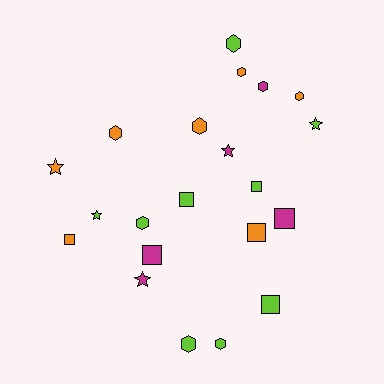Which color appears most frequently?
Lime, with 9 objects.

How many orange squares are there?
There are 2 orange squares.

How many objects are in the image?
There are 21 objects.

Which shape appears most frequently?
Hexagon, with 9 objects.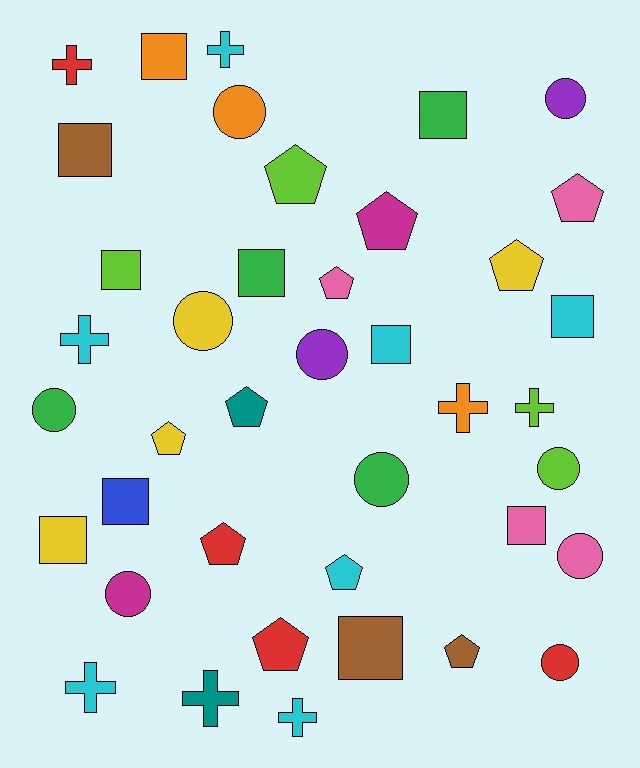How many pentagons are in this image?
There are 11 pentagons.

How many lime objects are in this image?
There are 4 lime objects.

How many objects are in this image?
There are 40 objects.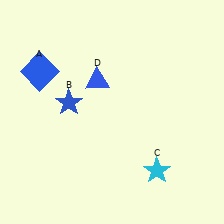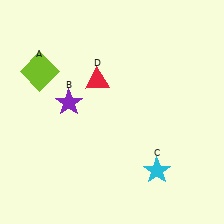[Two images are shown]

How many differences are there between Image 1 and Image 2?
There are 3 differences between the two images.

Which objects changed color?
A changed from blue to lime. B changed from blue to purple. D changed from blue to red.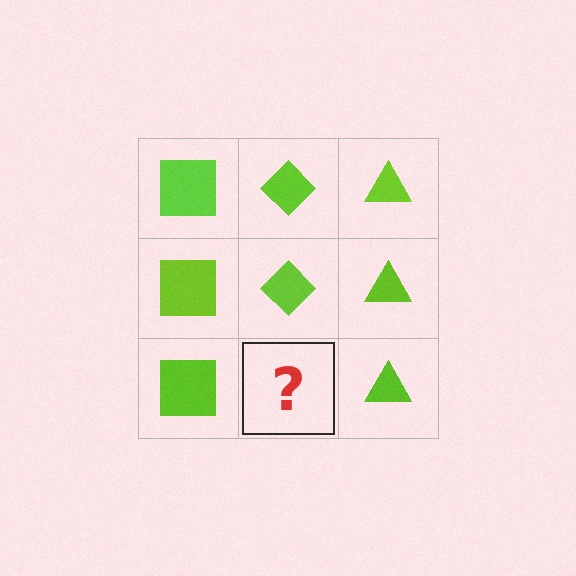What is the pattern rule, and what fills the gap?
The rule is that each column has a consistent shape. The gap should be filled with a lime diamond.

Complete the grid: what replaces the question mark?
The question mark should be replaced with a lime diamond.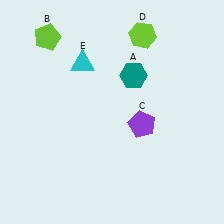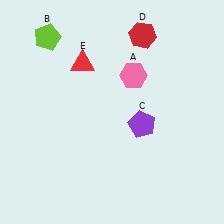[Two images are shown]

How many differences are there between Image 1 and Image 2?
There are 3 differences between the two images.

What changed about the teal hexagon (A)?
In Image 1, A is teal. In Image 2, it changed to pink.